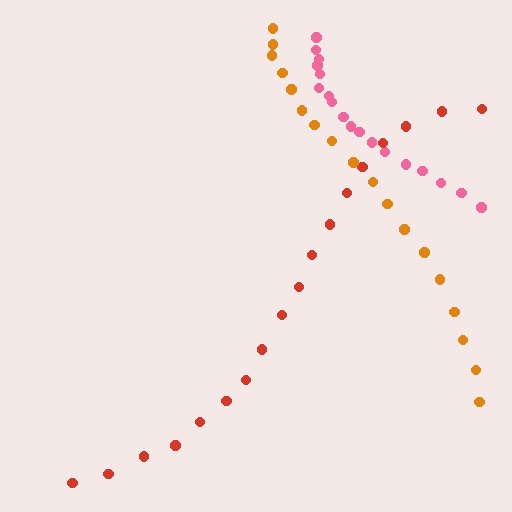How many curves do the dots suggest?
There are 3 distinct paths.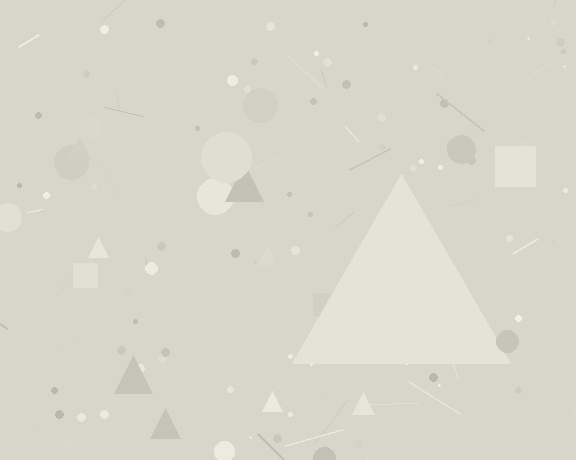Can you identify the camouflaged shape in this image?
The camouflaged shape is a triangle.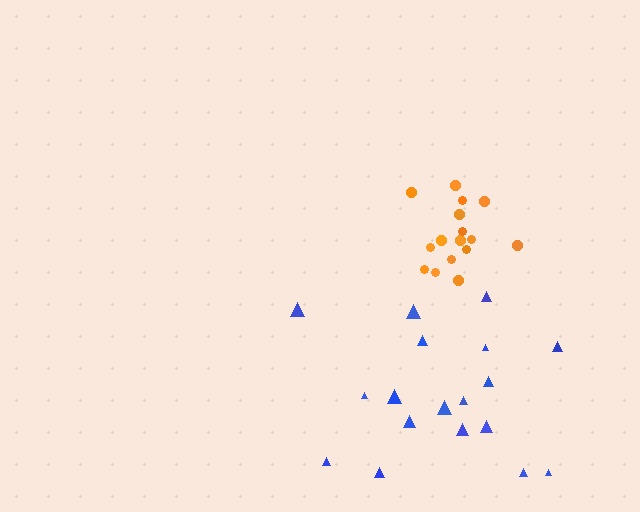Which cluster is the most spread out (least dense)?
Blue.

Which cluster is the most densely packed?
Orange.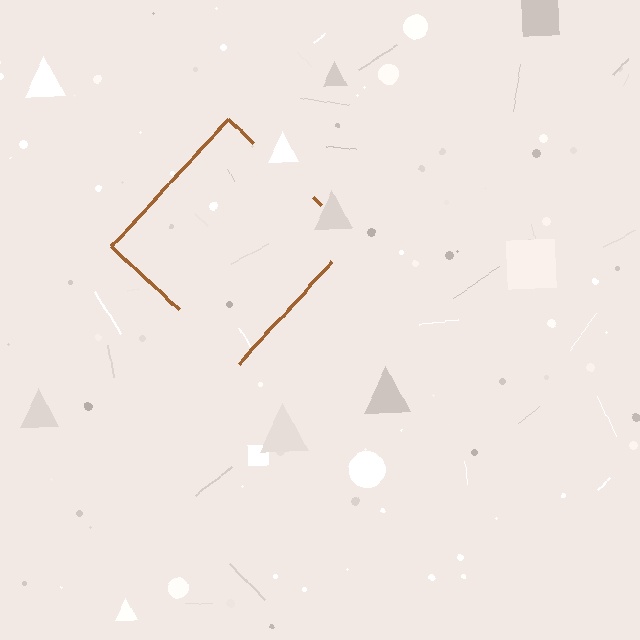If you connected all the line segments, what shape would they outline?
They would outline a diamond.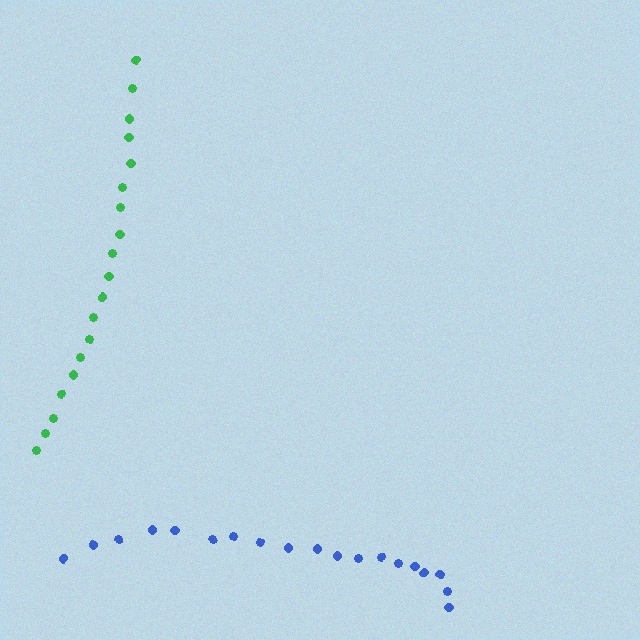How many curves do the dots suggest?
There are 2 distinct paths.